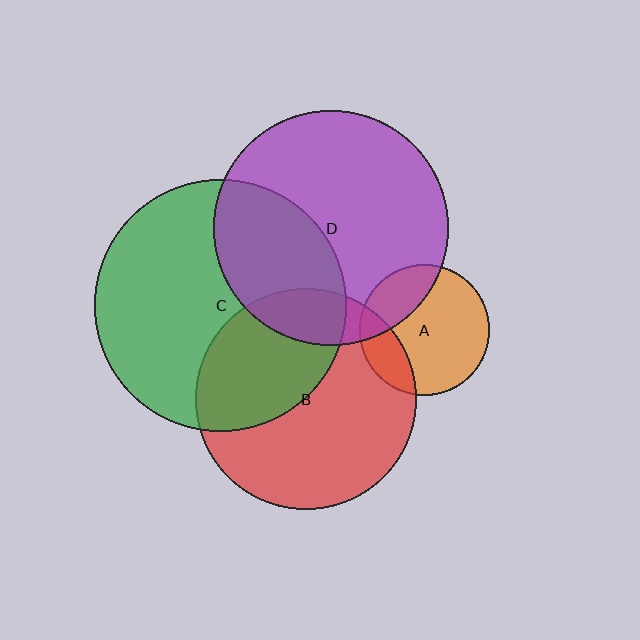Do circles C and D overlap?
Yes.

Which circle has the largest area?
Circle C (green).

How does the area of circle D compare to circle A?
Approximately 3.3 times.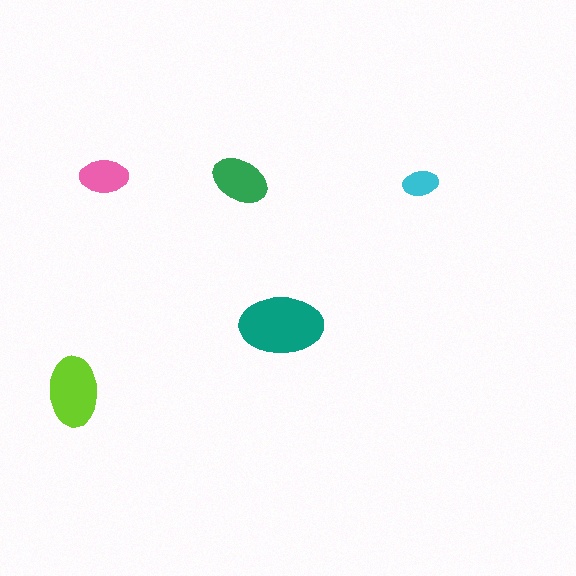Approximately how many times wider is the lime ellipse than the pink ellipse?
About 1.5 times wider.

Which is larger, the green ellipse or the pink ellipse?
The green one.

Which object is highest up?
The pink ellipse is topmost.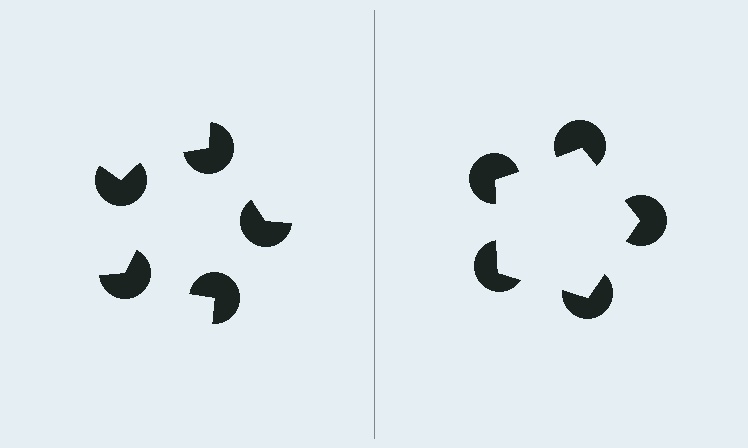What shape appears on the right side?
An illusory pentagon.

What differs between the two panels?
The pac-man discs are positioned identically on both sides; only the wedge orientations differ. On the right they align to a pentagon; on the left they are misaligned.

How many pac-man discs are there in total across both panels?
10 — 5 on each side.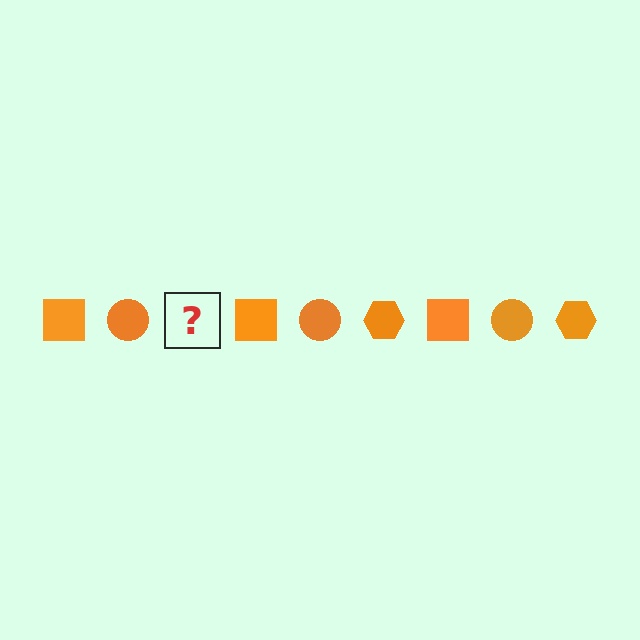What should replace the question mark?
The question mark should be replaced with an orange hexagon.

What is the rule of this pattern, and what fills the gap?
The rule is that the pattern cycles through square, circle, hexagon shapes in orange. The gap should be filled with an orange hexagon.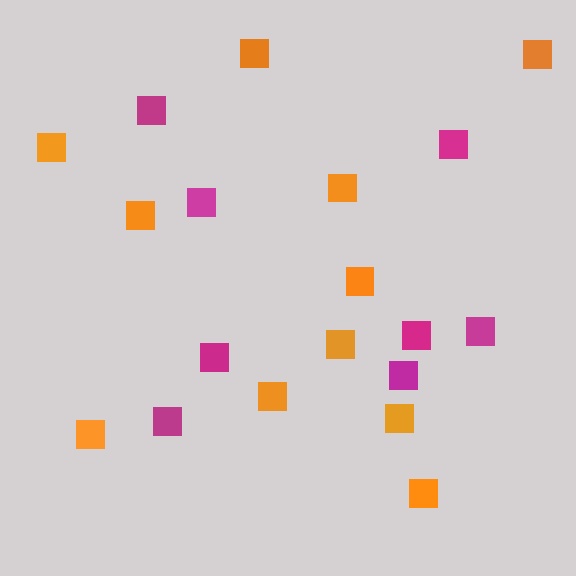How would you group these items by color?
There are 2 groups: one group of magenta squares (8) and one group of orange squares (11).